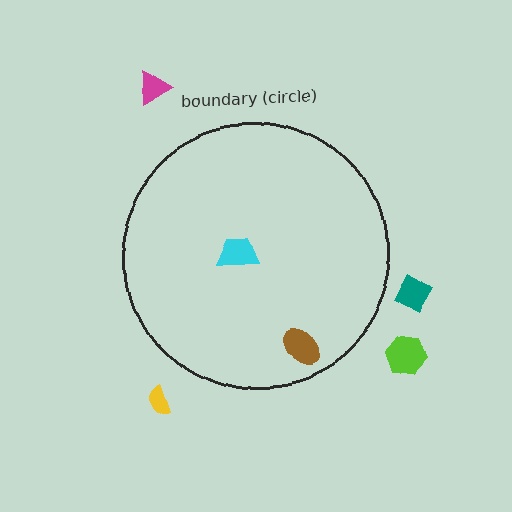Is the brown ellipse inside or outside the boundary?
Inside.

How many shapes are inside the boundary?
2 inside, 4 outside.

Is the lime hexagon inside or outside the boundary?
Outside.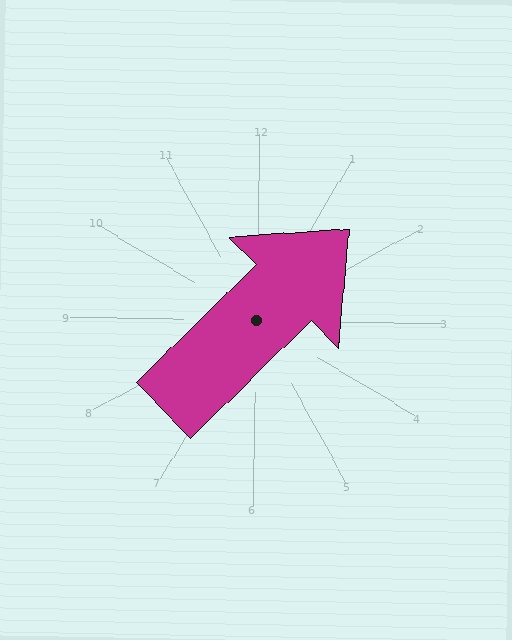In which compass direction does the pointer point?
Northeast.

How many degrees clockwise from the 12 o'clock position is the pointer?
Approximately 45 degrees.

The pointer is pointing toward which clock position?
Roughly 1 o'clock.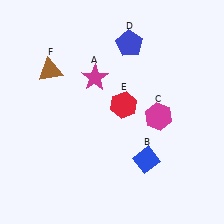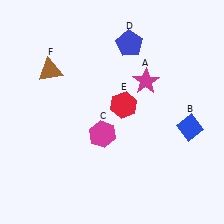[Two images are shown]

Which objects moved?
The objects that moved are: the magenta star (A), the blue diamond (B), the magenta hexagon (C).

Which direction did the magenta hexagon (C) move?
The magenta hexagon (C) moved left.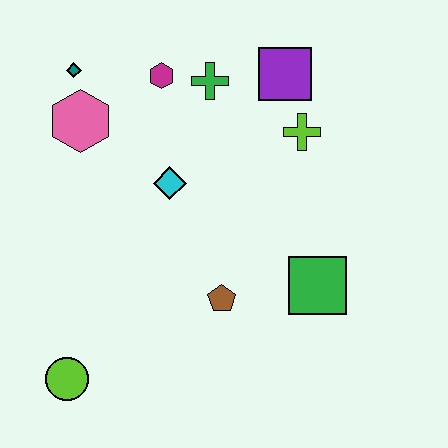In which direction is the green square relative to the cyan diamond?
The green square is to the right of the cyan diamond.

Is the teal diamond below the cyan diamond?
No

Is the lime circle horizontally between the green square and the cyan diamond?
No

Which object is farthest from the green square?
The teal diamond is farthest from the green square.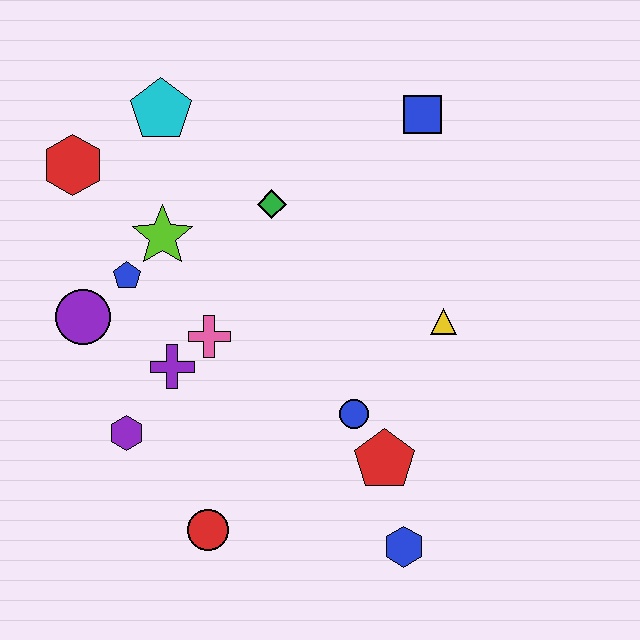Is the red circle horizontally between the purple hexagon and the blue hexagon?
Yes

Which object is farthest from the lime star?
The blue hexagon is farthest from the lime star.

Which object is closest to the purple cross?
The pink cross is closest to the purple cross.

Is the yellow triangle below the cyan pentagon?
Yes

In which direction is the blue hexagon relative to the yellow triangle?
The blue hexagon is below the yellow triangle.